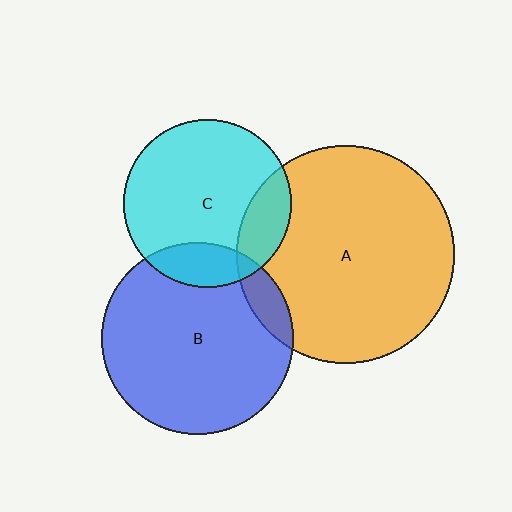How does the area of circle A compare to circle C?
Approximately 1.7 times.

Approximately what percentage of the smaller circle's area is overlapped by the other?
Approximately 10%.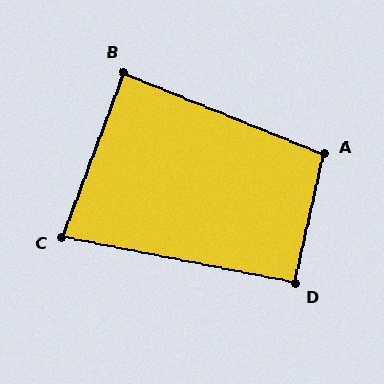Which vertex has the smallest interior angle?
C, at approximately 81 degrees.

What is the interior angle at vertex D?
Approximately 92 degrees (approximately right).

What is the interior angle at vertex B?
Approximately 88 degrees (approximately right).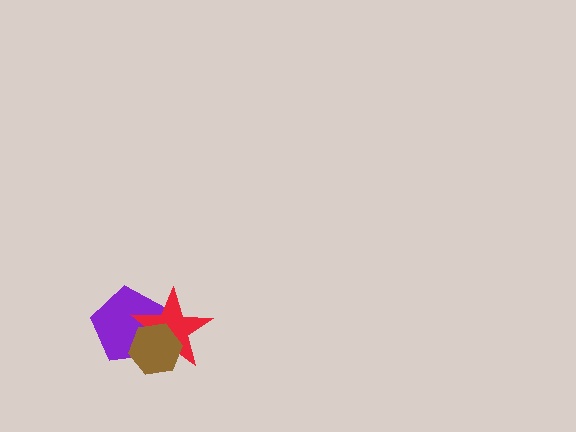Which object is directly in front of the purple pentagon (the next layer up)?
The red star is directly in front of the purple pentagon.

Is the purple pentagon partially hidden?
Yes, it is partially covered by another shape.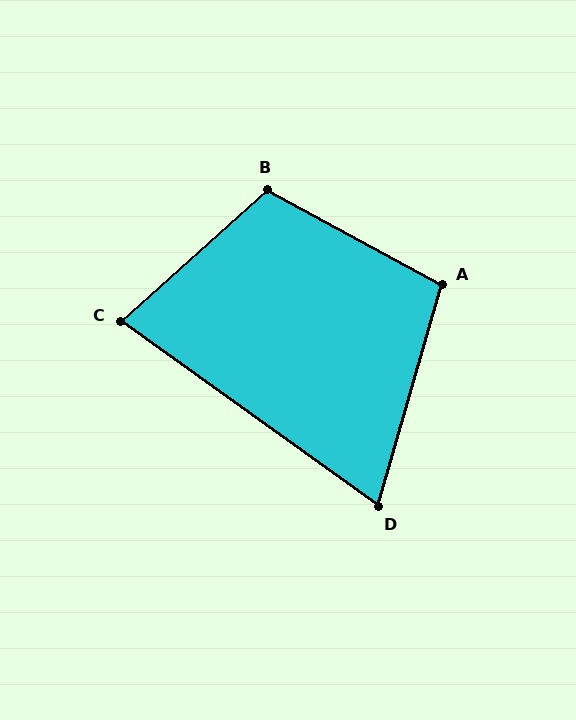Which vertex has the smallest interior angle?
D, at approximately 70 degrees.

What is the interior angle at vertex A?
Approximately 103 degrees (obtuse).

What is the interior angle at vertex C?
Approximately 77 degrees (acute).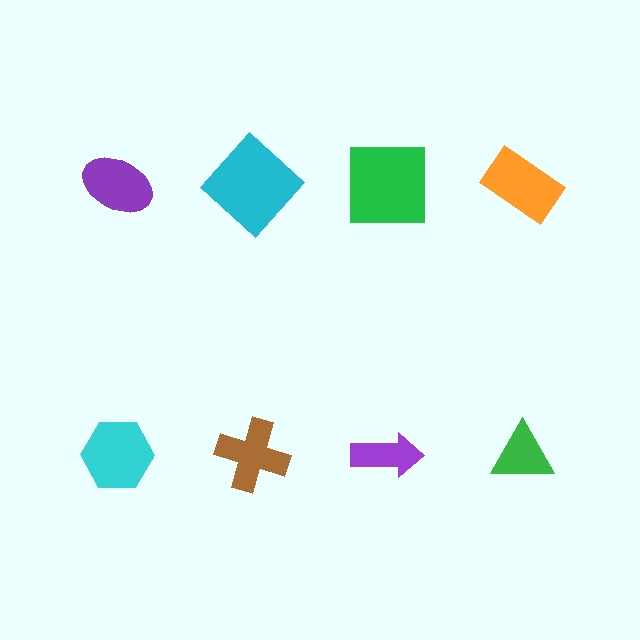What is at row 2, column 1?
A cyan hexagon.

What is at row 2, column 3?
A purple arrow.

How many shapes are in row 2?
4 shapes.